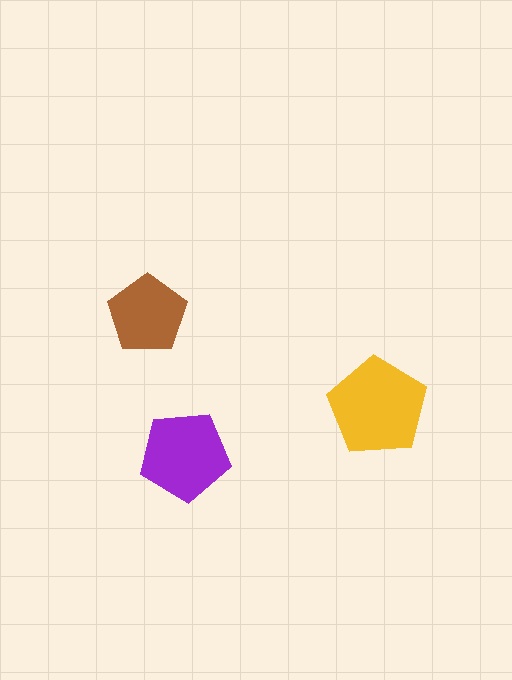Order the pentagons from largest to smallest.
the yellow one, the purple one, the brown one.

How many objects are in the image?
There are 3 objects in the image.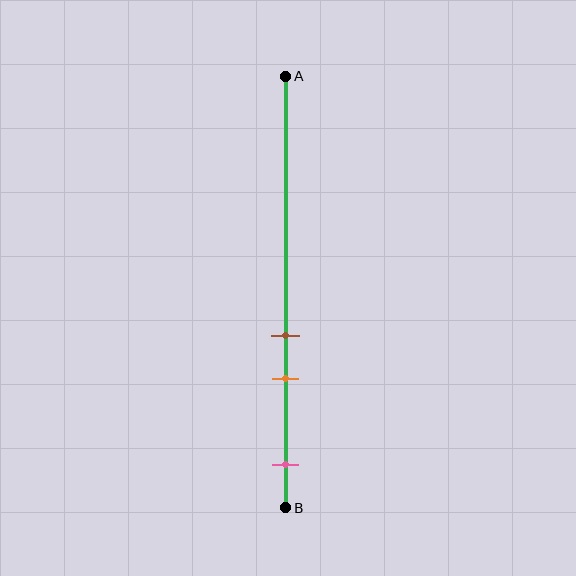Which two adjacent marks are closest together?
The brown and orange marks are the closest adjacent pair.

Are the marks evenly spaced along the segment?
No, the marks are not evenly spaced.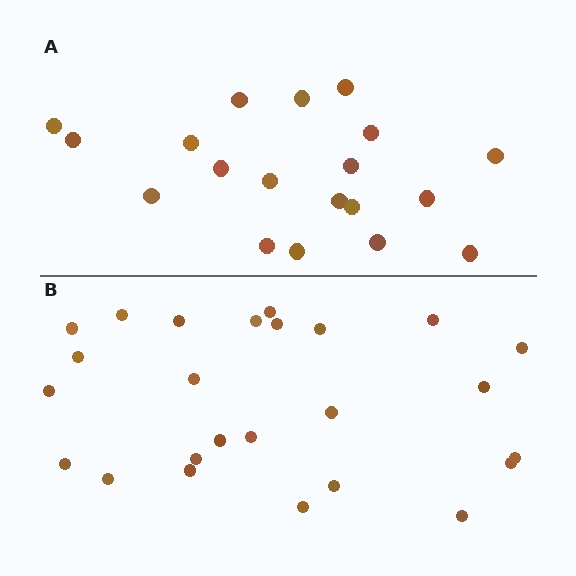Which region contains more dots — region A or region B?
Region B (the bottom region) has more dots.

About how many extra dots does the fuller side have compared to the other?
Region B has about 6 more dots than region A.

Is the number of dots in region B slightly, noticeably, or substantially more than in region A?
Region B has noticeably more, but not dramatically so. The ratio is roughly 1.3 to 1.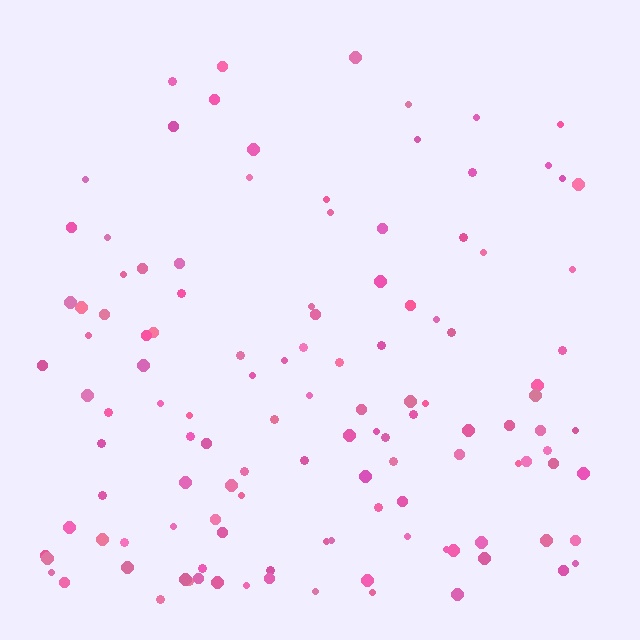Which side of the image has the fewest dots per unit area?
The top.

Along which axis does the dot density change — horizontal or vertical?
Vertical.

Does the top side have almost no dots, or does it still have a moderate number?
Still a moderate number, just noticeably fewer than the bottom.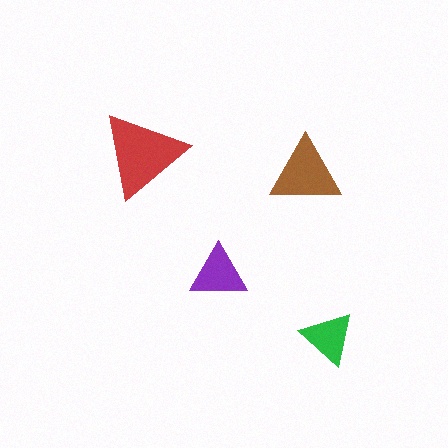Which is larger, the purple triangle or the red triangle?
The red one.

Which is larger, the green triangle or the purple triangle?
The purple one.